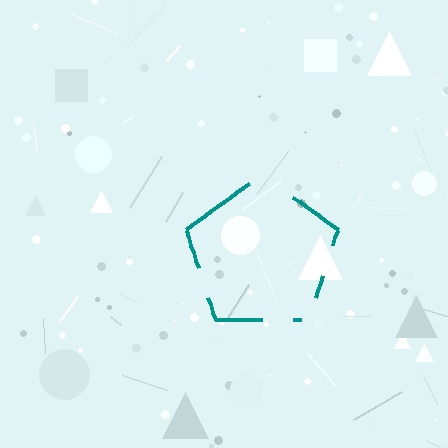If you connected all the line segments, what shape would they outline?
They would outline a pentagon.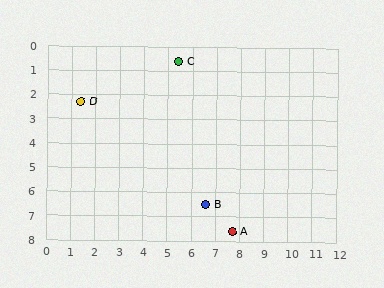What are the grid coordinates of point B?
Point B is at approximately (6.6, 6.5).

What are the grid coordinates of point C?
Point C is at approximately (5.4, 0.6).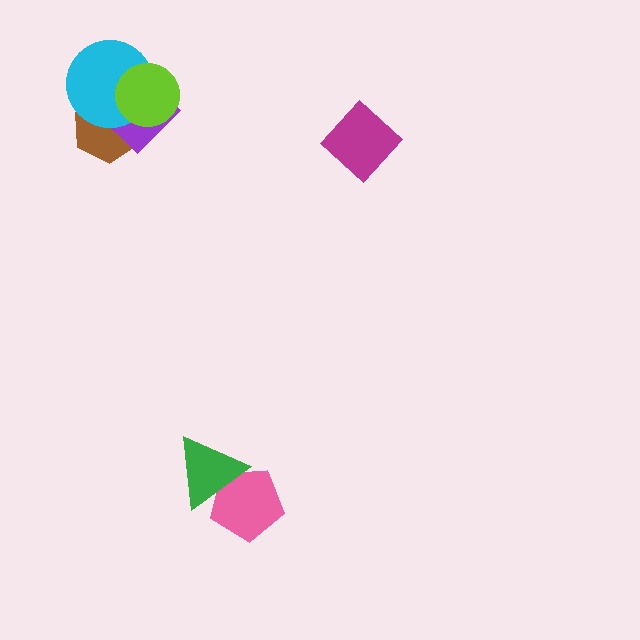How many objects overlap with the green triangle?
1 object overlaps with the green triangle.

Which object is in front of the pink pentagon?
The green triangle is in front of the pink pentagon.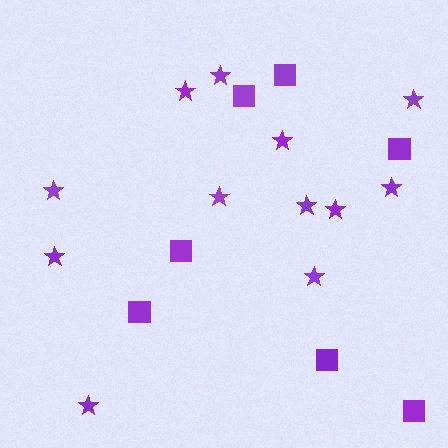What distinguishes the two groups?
There are 2 groups: one group of stars (12) and one group of squares (7).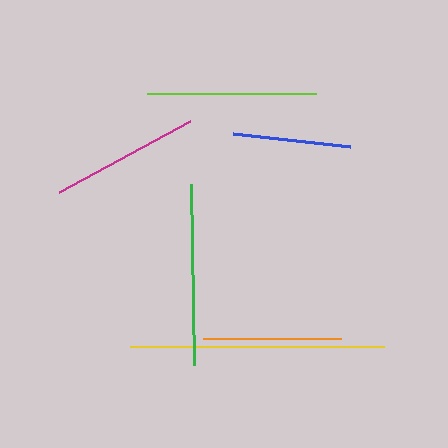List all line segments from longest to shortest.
From longest to shortest: yellow, green, lime, magenta, orange, blue.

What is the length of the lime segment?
The lime segment is approximately 169 pixels long.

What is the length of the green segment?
The green segment is approximately 181 pixels long.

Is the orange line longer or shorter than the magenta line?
The magenta line is longer than the orange line.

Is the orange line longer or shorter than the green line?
The green line is longer than the orange line.